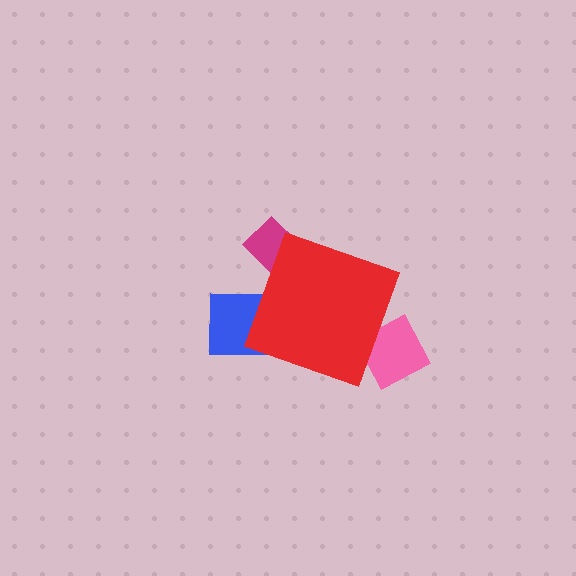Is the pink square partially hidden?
Yes, the pink square is partially hidden behind the red diamond.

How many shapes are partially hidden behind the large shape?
3 shapes are partially hidden.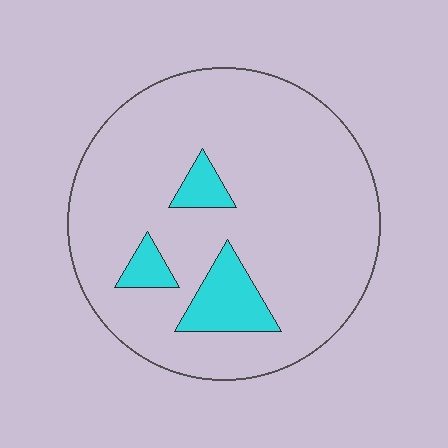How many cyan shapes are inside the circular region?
3.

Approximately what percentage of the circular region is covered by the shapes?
Approximately 10%.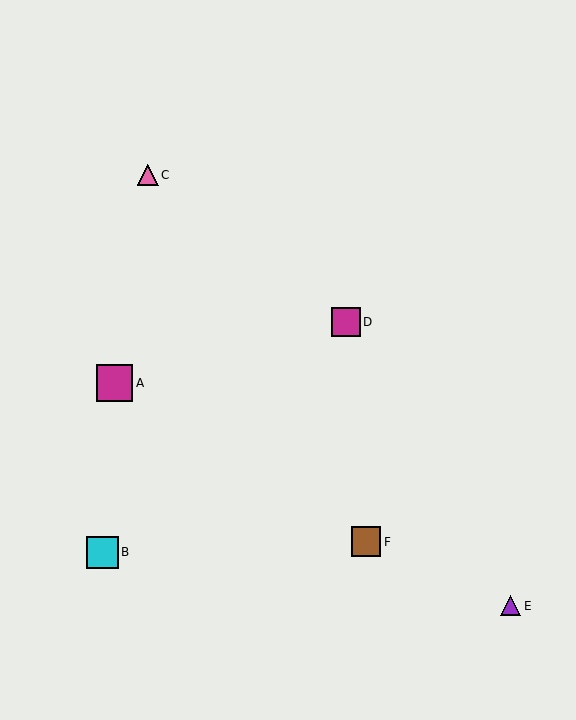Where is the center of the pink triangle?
The center of the pink triangle is at (148, 175).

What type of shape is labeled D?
Shape D is a magenta square.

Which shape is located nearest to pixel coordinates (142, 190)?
The pink triangle (labeled C) at (148, 175) is nearest to that location.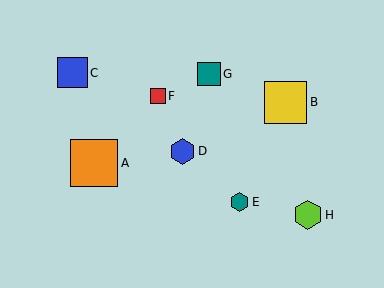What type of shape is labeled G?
Shape G is a teal square.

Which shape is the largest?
The orange square (labeled A) is the largest.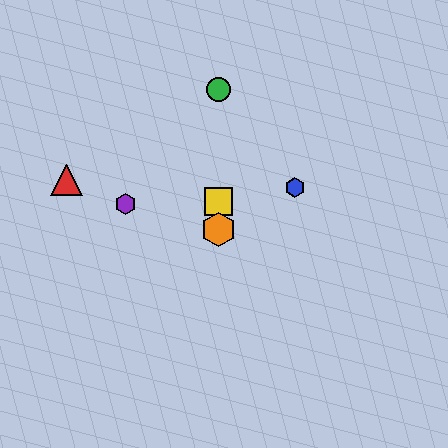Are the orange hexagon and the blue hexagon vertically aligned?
No, the orange hexagon is at x≈218 and the blue hexagon is at x≈295.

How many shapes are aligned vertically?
3 shapes (the green circle, the yellow square, the orange hexagon) are aligned vertically.